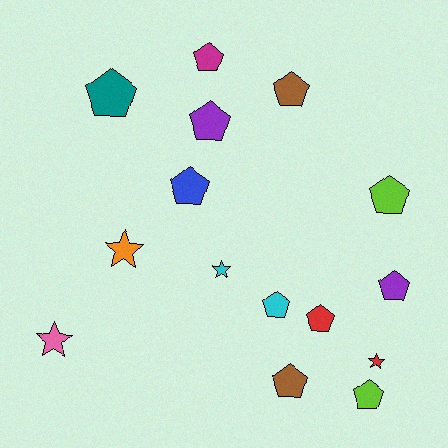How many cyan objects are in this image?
There are 2 cyan objects.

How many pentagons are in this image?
There are 11 pentagons.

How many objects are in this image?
There are 15 objects.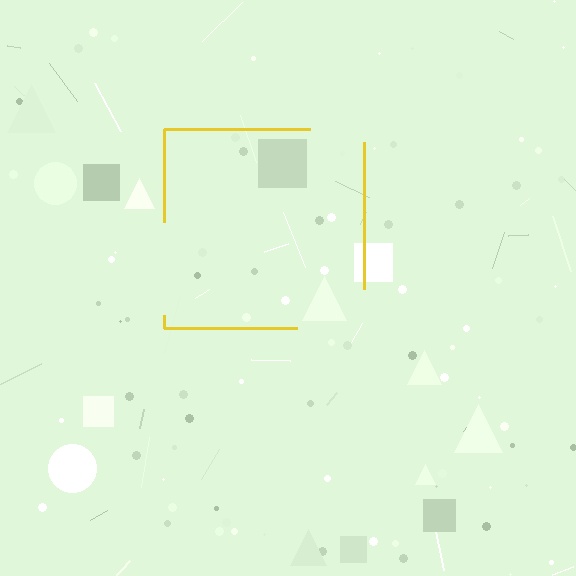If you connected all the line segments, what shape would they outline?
They would outline a square.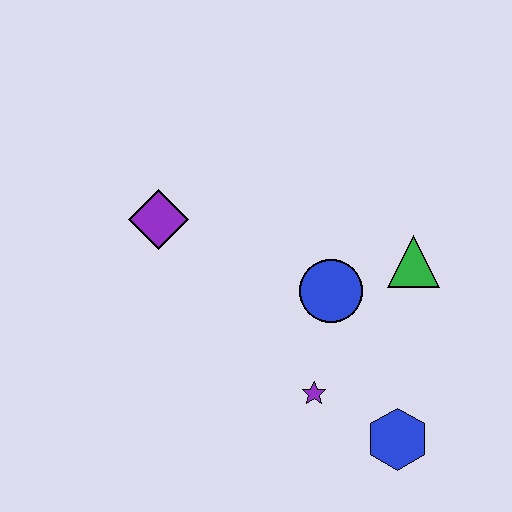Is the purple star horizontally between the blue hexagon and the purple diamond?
Yes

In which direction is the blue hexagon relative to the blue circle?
The blue hexagon is below the blue circle.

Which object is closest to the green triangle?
The blue circle is closest to the green triangle.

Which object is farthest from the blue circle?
The purple diamond is farthest from the blue circle.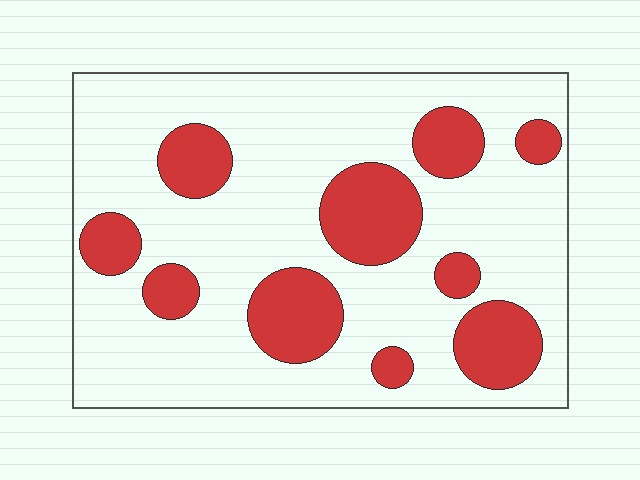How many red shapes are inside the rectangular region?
10.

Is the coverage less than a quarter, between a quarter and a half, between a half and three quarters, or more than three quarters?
Less than a quarter.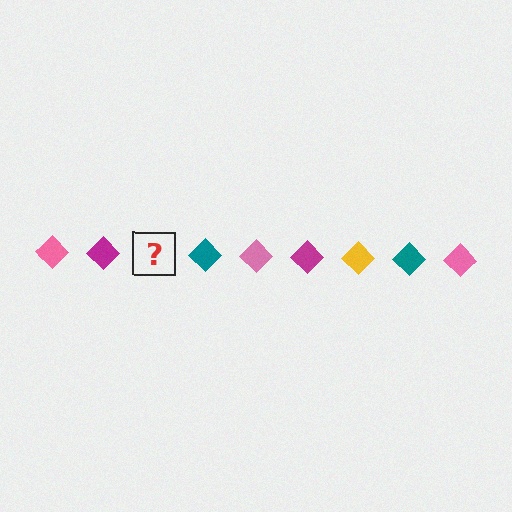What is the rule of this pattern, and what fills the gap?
The rule is that the pattern cycles through pink, magenta, yellow, teal diamonds. The gap should be filled with a yellow diamond.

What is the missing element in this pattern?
The missing element is a yellow diamond.